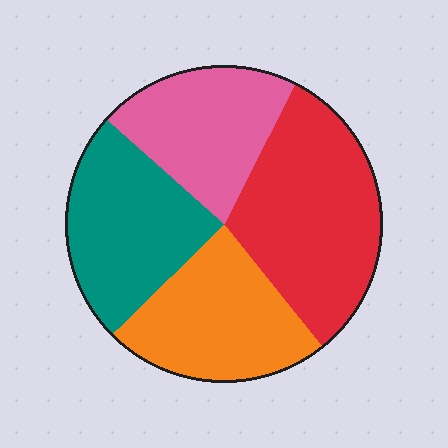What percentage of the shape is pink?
Pink takes up about one fifth (1/5) of the shape.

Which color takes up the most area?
Red, at roughly 30%.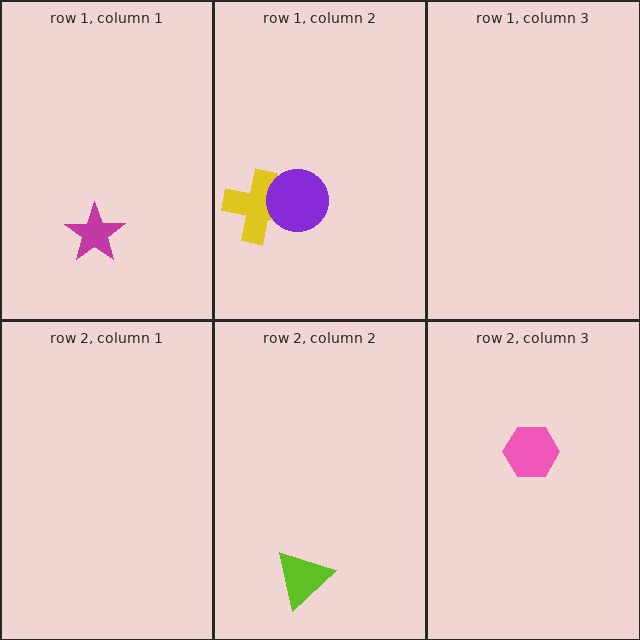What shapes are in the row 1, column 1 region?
The magenta star.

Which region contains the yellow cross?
The row 1, column 2 region.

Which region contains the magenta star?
The row 1, column 1 region.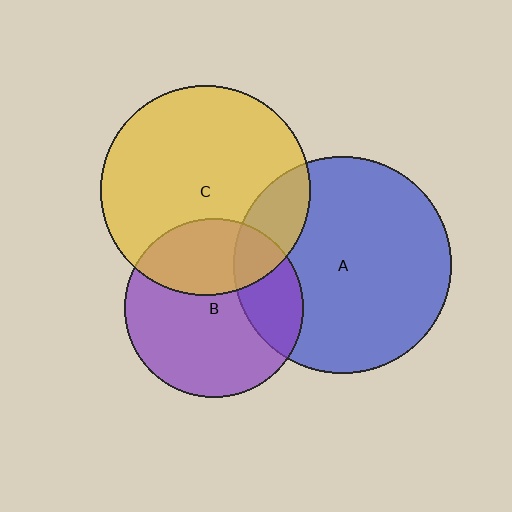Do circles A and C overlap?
Yes.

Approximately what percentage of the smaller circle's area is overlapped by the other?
Approximately 15%.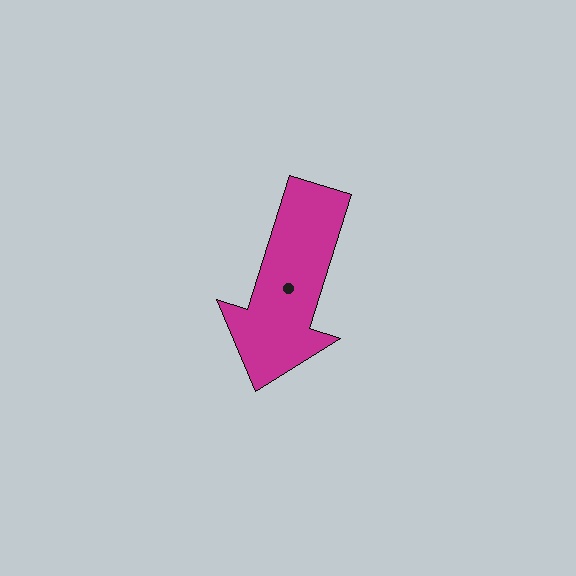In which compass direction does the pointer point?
South.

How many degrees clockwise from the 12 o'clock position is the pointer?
Approximately 197 degrees.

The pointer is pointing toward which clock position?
Roughly 7 o'clock.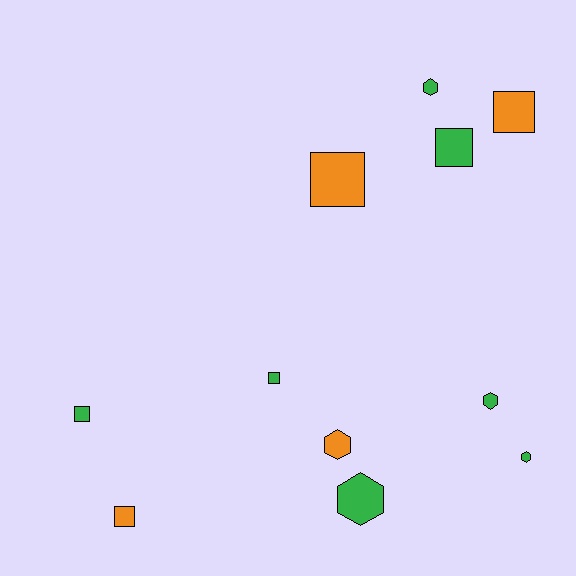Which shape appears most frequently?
Square, with 6 objects.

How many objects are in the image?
There are 11 objects.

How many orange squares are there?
There are 3 orange squares.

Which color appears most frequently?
Green, with 7 objects.